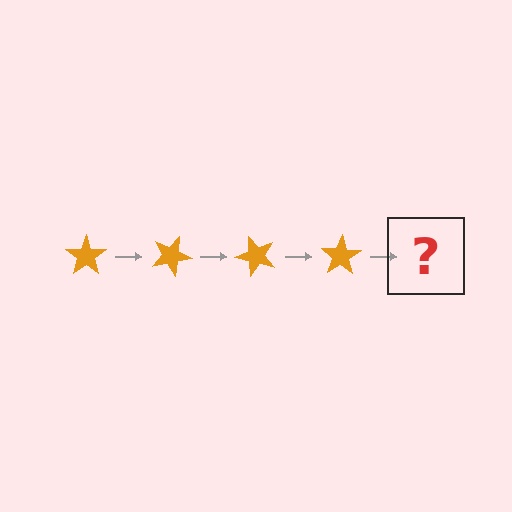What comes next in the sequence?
The next element should be an orange star rotated 100 degrees.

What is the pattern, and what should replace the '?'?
The pattern is that the star rotates 25 degrees each step. The '?' should be an orange star rotated 100 degrees.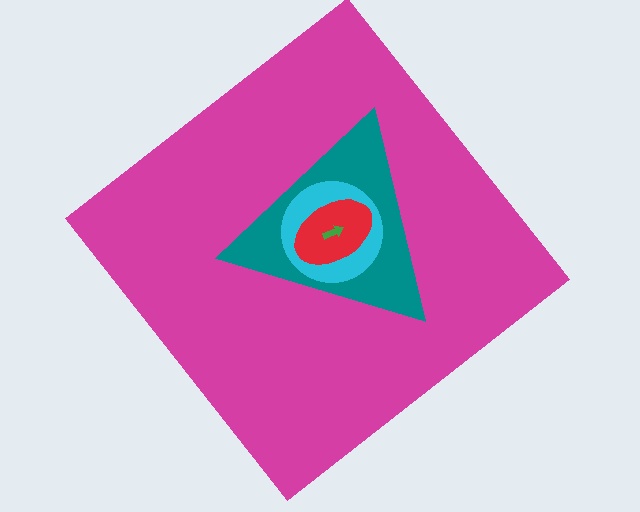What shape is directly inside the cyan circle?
The red ellipse.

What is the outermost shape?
The magenta diamond.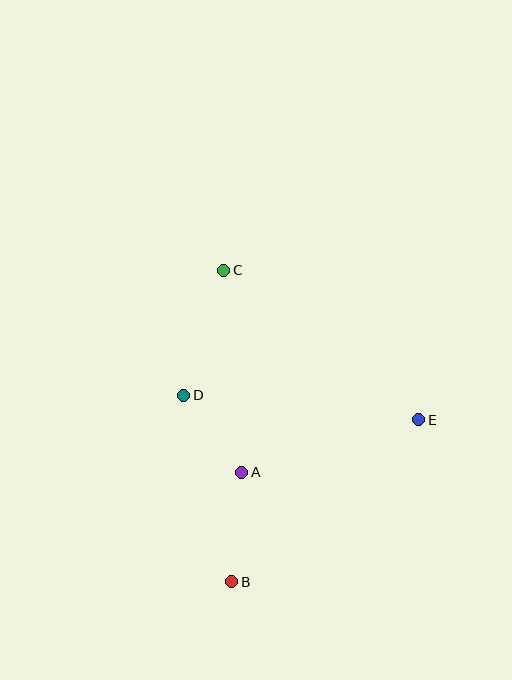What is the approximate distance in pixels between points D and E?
The distance between D and E is approximately 236 pixels.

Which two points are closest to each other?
Points A and D are closest to each other.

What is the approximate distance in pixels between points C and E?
The distance between C and E is approximately 246 pixels.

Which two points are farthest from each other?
Points B and C are farthest from each other.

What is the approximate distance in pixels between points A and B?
The distance between A and B is approximately 110 pixels.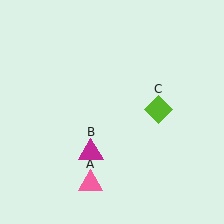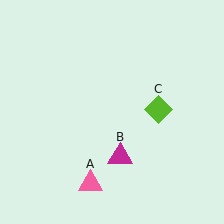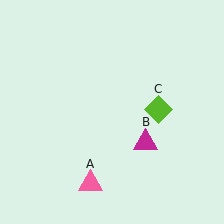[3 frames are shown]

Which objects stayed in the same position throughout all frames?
Pink triangle (object A) and lime diamond (object C) remained stationary.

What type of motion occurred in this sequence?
The magenta triangle (object B) rotated counterclockwise around the center of the scene.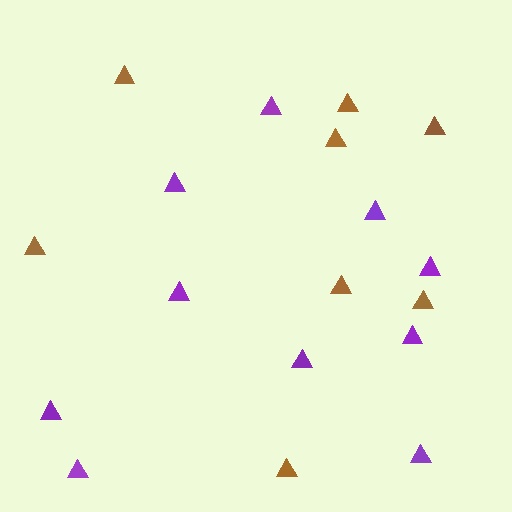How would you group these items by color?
There are 2 groups: one group of brown triangles (8) and one group of purple triangles (10).